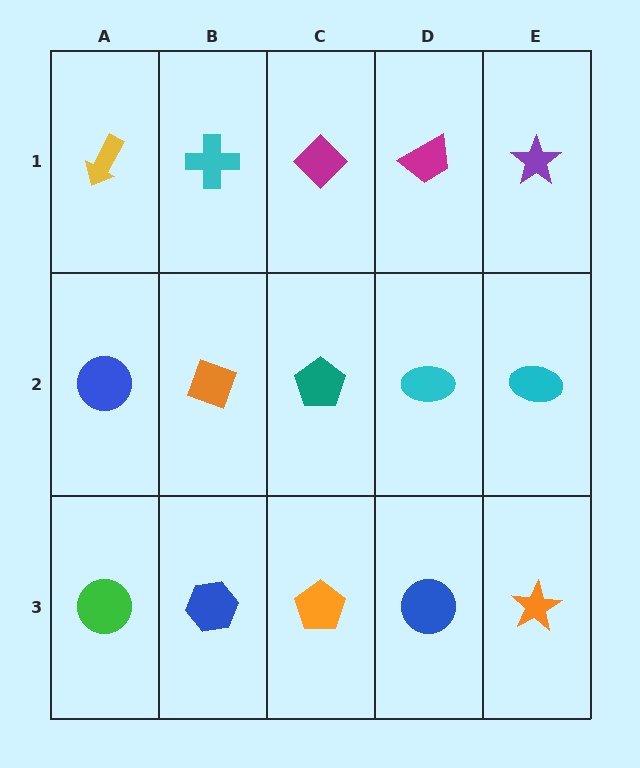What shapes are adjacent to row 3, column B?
An orange diamond (row 2, column B), a green circle (row 3, column A), an orange pentagon (row 3, column C).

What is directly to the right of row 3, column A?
A blue hexagon.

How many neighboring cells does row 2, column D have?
4.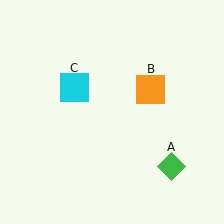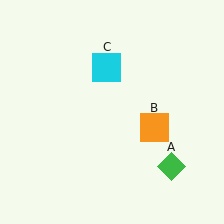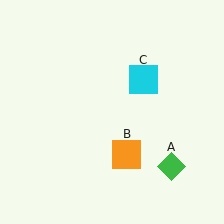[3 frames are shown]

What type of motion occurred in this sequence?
The orange square (object B), cyan square (object C) rotated clockwise around the center of the scene.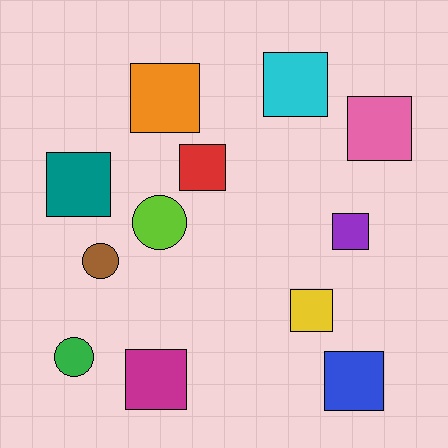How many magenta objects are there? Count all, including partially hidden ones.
There is 1 magenta object.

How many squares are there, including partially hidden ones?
There are 9 squares.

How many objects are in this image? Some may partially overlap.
There are 12 objects.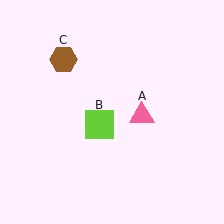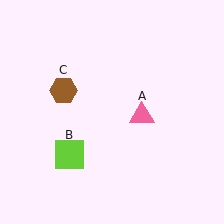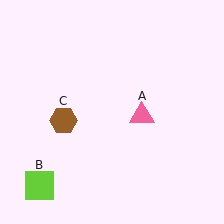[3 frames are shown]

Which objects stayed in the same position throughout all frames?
Pink triangle (object A) remained stationary.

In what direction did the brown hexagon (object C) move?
The brown hexagon (object C) moved down.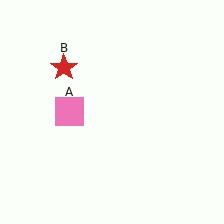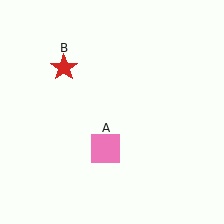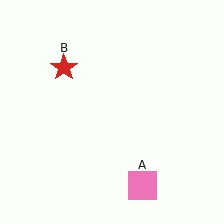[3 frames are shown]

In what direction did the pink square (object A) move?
The pink square (object A) moved down and to the right.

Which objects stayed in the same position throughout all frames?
Red star (object B) remained stationary.